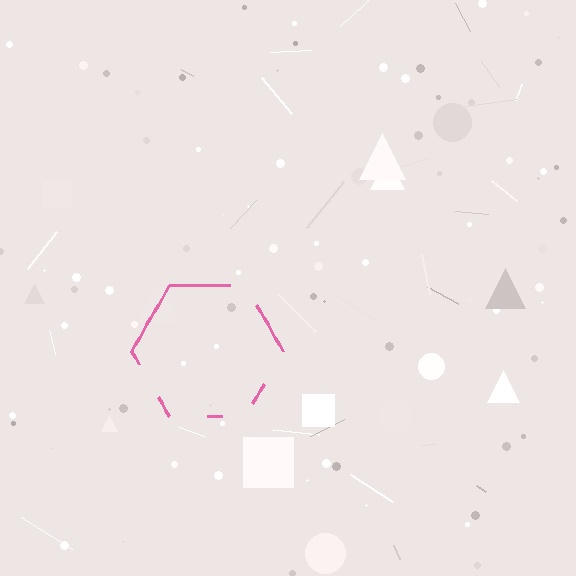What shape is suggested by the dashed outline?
The dashed outline suggests a hexagon.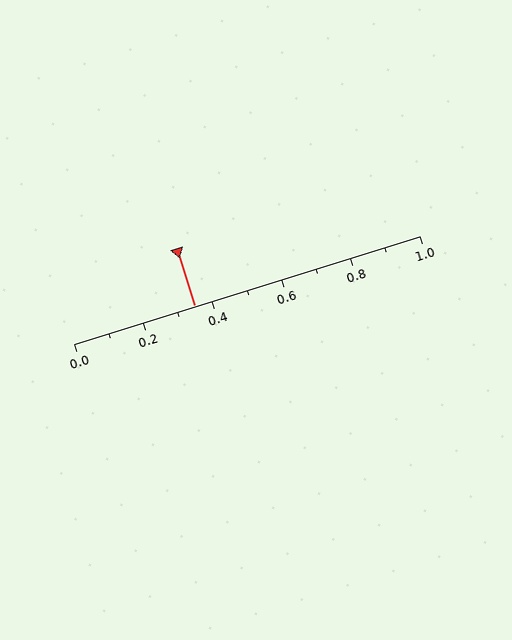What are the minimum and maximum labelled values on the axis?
The axis runs from 0.0 to 1.0.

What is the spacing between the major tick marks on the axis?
The major ticks are spaced 0.2 apart.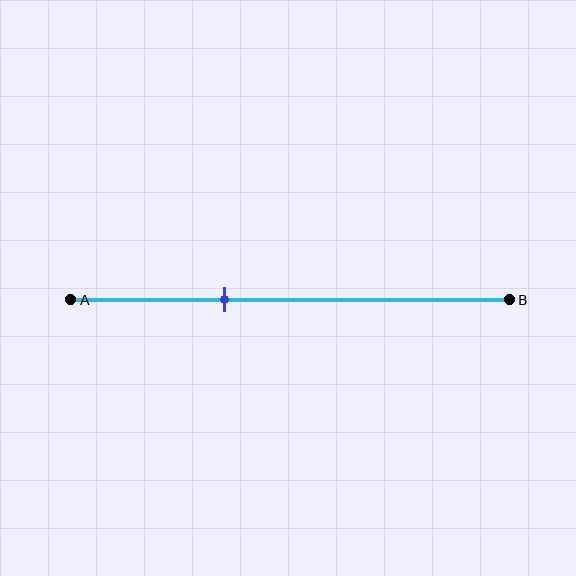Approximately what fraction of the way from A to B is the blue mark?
The blue mark is approximately 35% of the way from A to B.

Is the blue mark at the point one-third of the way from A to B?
Yes, the mark is approximately at the one-third point.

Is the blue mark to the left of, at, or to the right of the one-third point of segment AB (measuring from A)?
The blue mark is approximately at the one-third point of segment AB.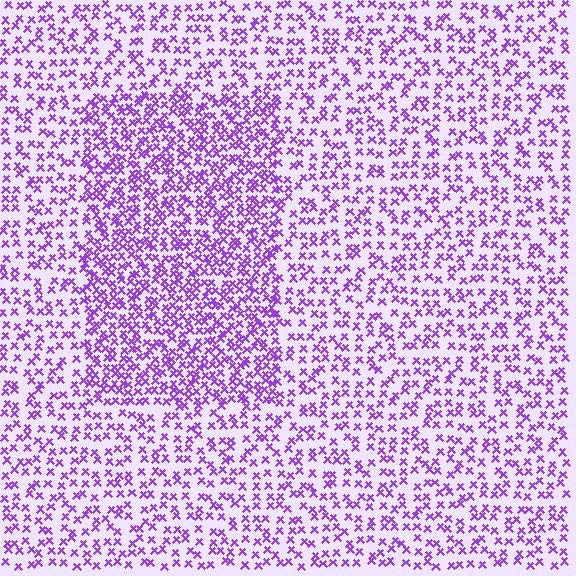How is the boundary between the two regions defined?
The boundary is defined by a change in element density (approximately 1.8x ratio). All elements are the same color, size, and shape.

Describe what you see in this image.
The image contains small purple elements arranged at two different densities. A rectangle-shaped region is visible where the elements are more densely packed than the surrounding area.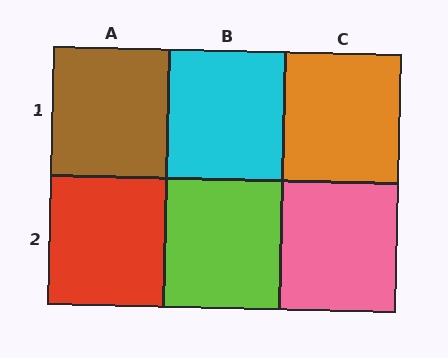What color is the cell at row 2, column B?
Lime.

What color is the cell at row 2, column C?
Pink.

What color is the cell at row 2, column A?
Red.